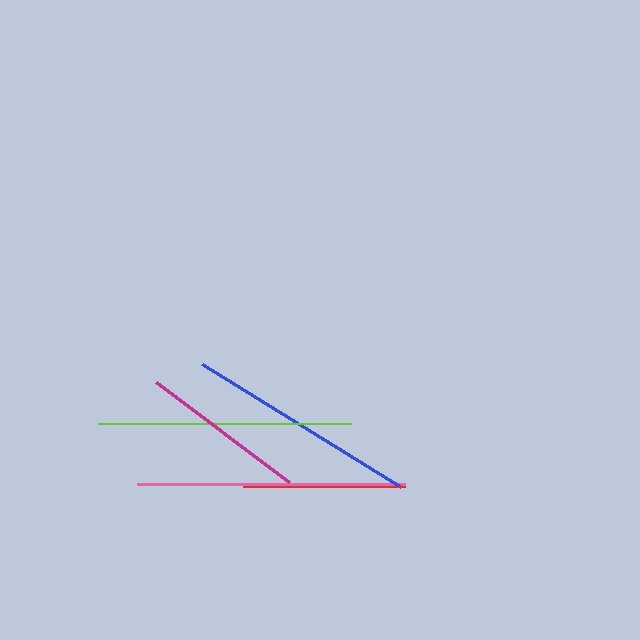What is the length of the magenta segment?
The magenta segment is approximately 166 pixels long.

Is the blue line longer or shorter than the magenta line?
The blue line is longer than the magenta line.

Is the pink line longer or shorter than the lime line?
The pink line is longer than the lime line.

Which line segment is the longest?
The pink line is the longest at approximately 268 pixels.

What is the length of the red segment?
The red segment is approximately 162 pixels long.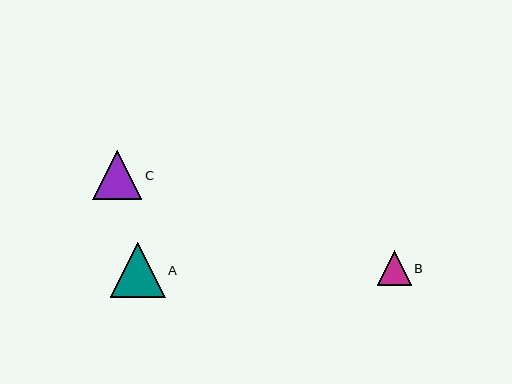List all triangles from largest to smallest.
From largest to smallest: A, C, B.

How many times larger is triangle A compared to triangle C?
Triangle A is approximately 1.1 times the size of triangle C.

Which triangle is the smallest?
Triangle B is the smallest with a size of approximately 34 pixels.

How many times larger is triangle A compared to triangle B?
Triangle A is approximately 1.6 times the size of triangle B.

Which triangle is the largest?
Triangle A is the largest with a size of approximately 55 pixels.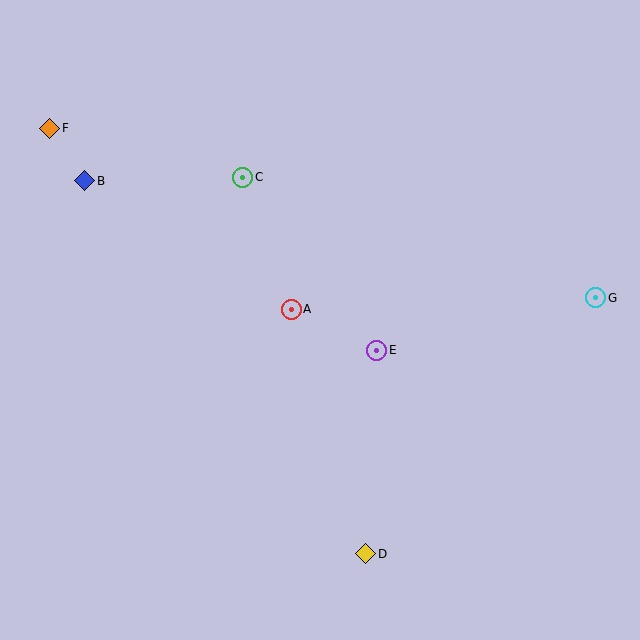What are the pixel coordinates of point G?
Point G is at (596, 298).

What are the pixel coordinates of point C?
Point C is at (243, 177).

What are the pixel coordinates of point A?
Point A is at (291, 309).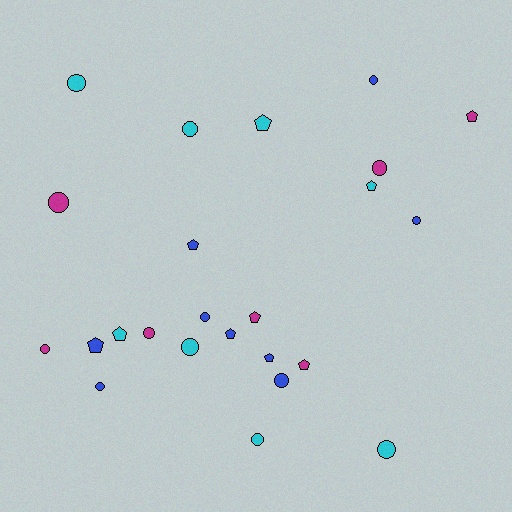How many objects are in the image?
There are 24 objects.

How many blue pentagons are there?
There are 4 blue pentagons.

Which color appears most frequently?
Blue, with 9 objects.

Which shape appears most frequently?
Circle, with 14 objects.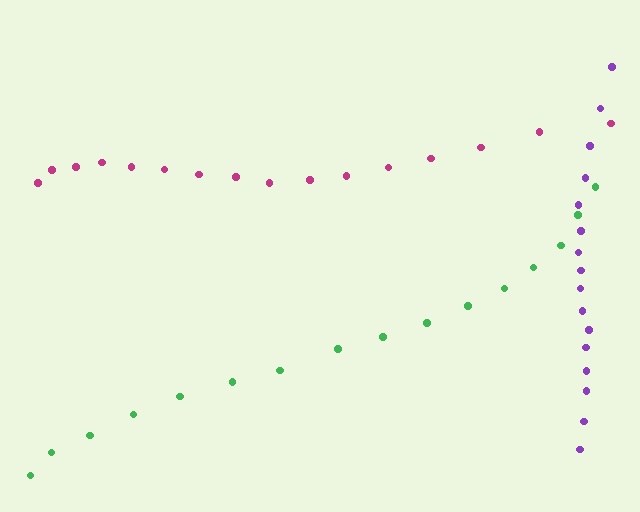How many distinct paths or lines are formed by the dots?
There are 3 distinct paths.